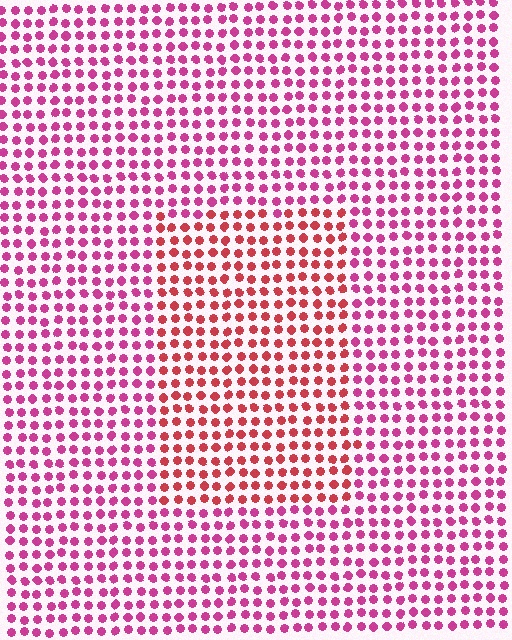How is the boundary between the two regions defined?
The boundary is defined purely by a slight shift in hue (about 32 degrees). Spacing, size, and orientation are identical on both sides.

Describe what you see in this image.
The image is filled with small magenta elements in a uniform arrangement. A rectangle-shaped region is visible where the elements are tinted to a slightly different hue, forming a subtle color boundary.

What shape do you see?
I see a rectangle.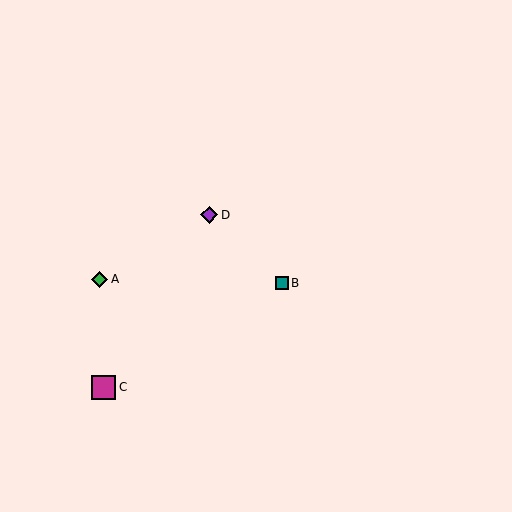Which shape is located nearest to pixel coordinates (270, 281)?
The teal square (labeled B) at (282, 283) is nearest to that location.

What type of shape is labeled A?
Shape A is a green diamond.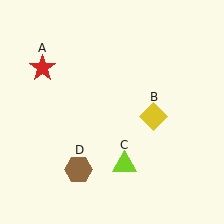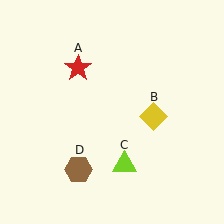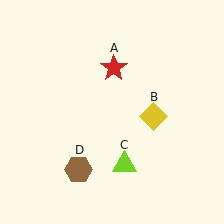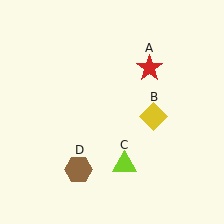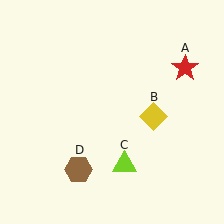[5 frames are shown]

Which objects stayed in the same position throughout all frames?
Yellow diamond (object B) and lime triangle (object C) and brown hexagon (object D) remained stationary.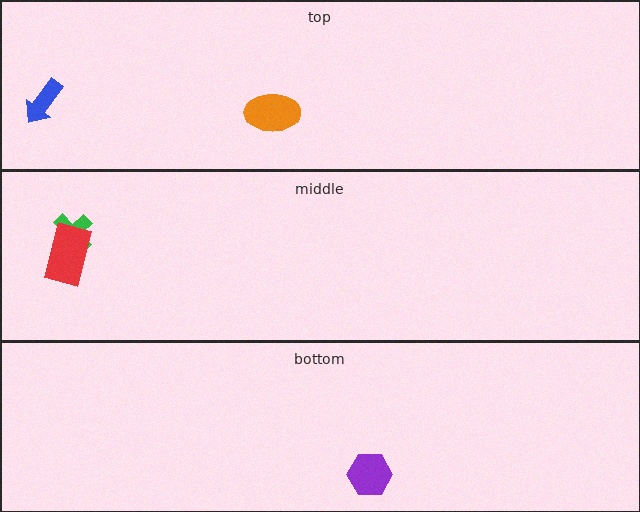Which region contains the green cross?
The middle region.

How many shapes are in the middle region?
2.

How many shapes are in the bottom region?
1.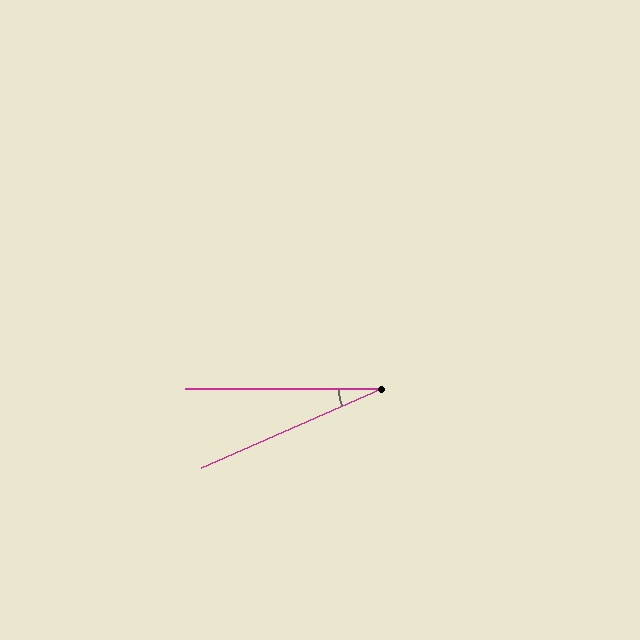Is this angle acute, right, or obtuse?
It is acute.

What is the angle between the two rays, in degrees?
Approximately 24 degrees.